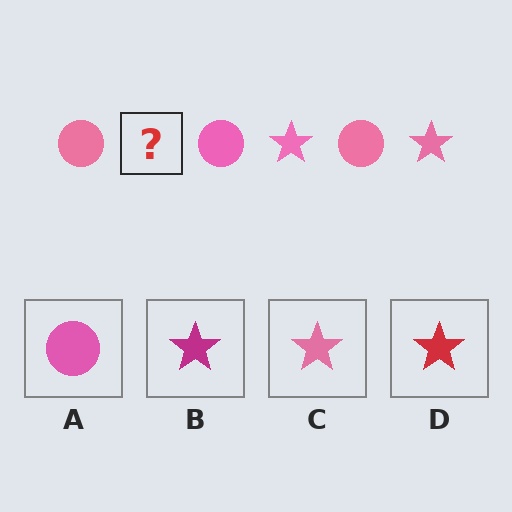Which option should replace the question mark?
Option C.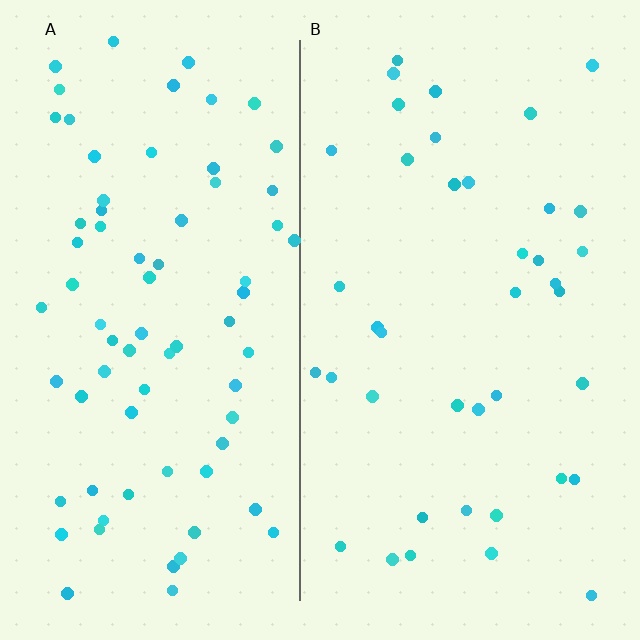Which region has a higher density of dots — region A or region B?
A (the left).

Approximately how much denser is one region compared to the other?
Approximately 1.8× — region A over region B.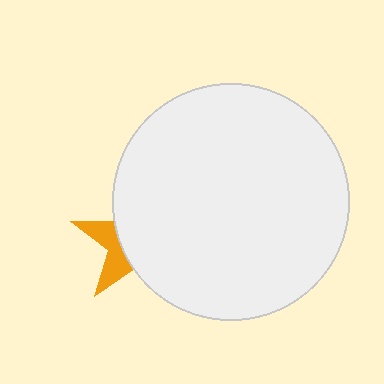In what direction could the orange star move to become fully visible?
The orange star could move left. That would shift it out from behind the white circle entirely.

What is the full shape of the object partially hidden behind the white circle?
The partially hidden object is an orange star.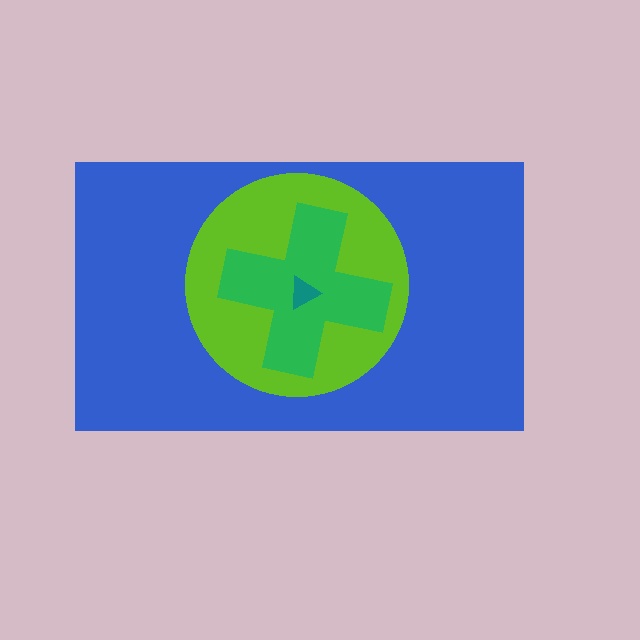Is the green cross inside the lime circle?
Yes.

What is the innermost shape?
The teal triangle.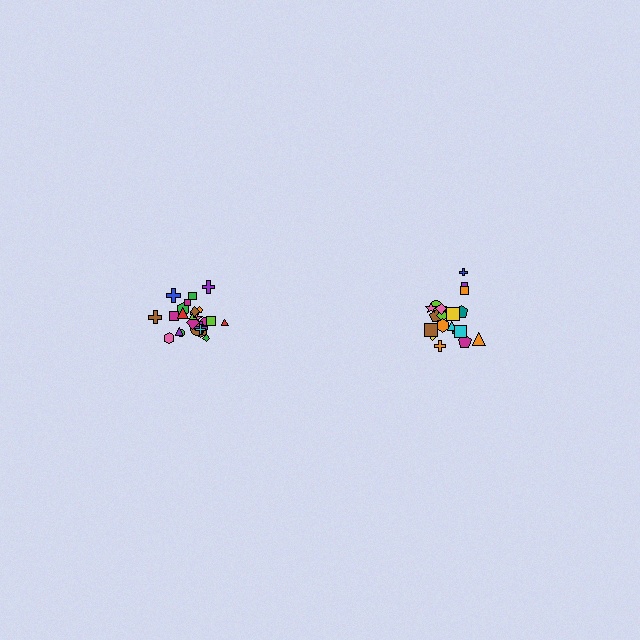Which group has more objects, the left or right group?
The left group.